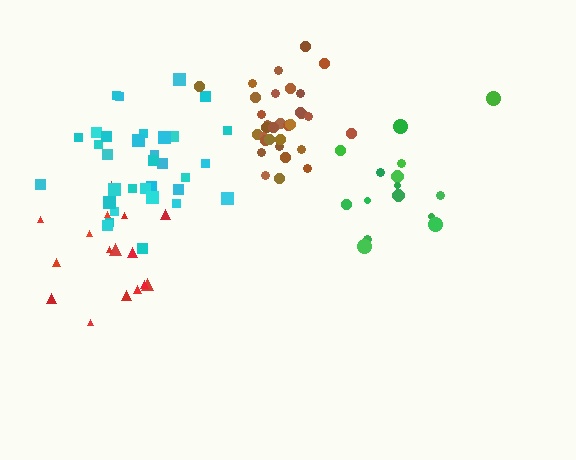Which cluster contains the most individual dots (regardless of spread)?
Cyan (33).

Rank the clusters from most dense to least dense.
brown, cyan, green, red.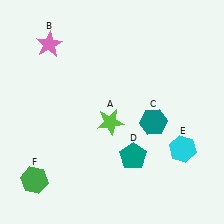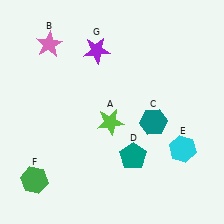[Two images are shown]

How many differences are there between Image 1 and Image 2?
There is 1 difference between the two images.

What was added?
A purple star (G) was added in Image 2.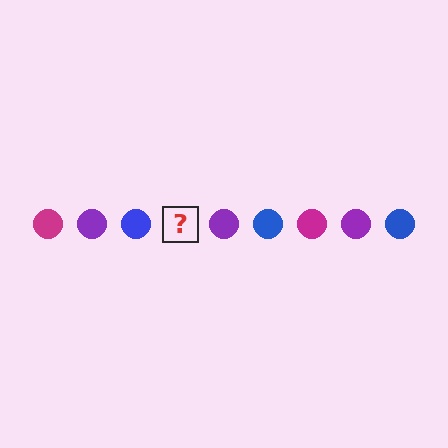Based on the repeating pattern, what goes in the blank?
The blank should be a magenta circle.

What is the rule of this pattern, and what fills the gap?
The rule is that the pattern cycles through magenta, purple, blue circles. The gap should be filled with a magenta circle.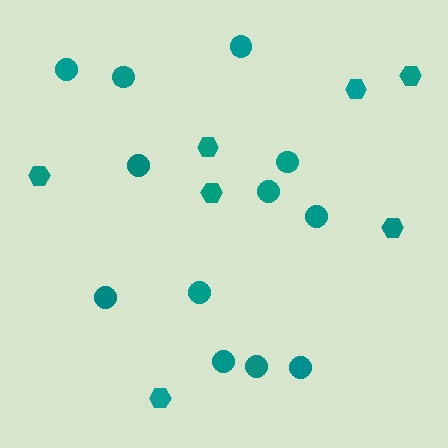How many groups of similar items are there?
There are 2 groups: one group of circles (12) and one group of hexagons (7).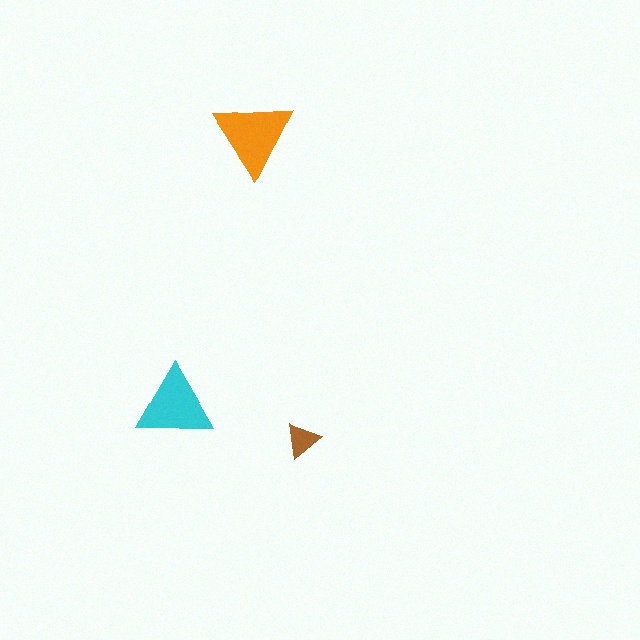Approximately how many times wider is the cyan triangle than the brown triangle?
About 2 times wider.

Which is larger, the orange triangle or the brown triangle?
The orange one.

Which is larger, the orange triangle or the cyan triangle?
The orange one.